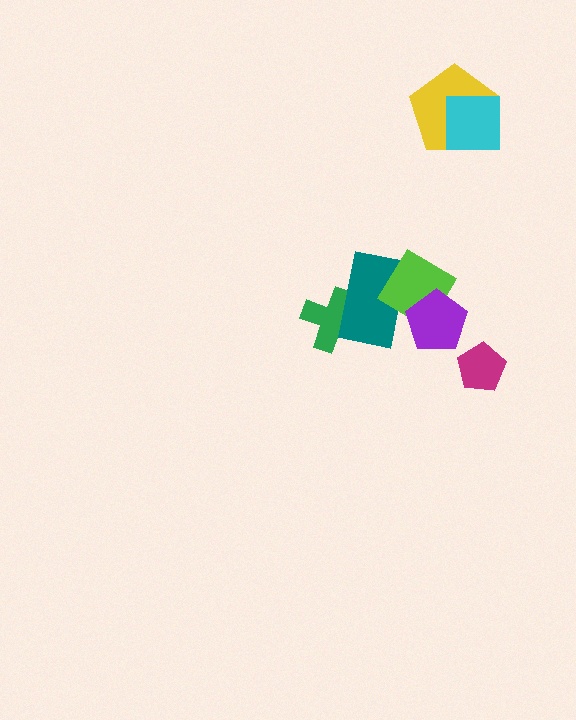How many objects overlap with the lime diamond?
2 objects overlap with the lime diamond.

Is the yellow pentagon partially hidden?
Yes, it is partially covered by another shape.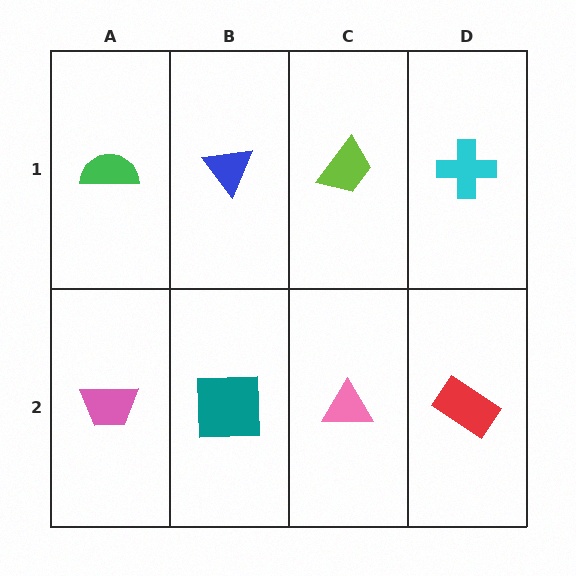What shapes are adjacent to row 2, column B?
A blue triangle (row 1, column B), a pink trapezoid (row 2, column A), a pink triangle (row 2, column C).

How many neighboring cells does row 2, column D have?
2.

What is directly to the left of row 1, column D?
A lime trapezoid.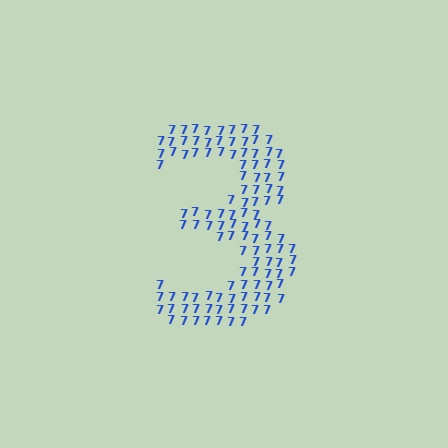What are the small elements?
The small elements are digit 7's.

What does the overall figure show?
The overall figure shows the digit 3.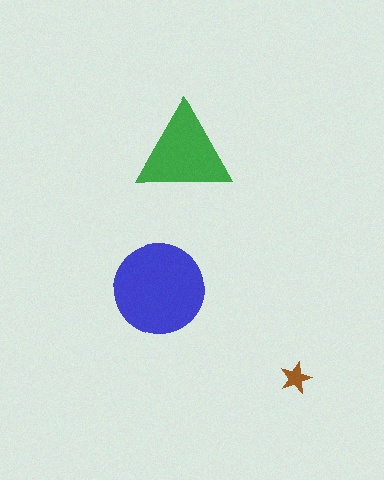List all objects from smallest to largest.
The brown star, the green triangle, the blue circle.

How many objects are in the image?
There are 3 objects in the image.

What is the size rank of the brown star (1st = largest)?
3rd.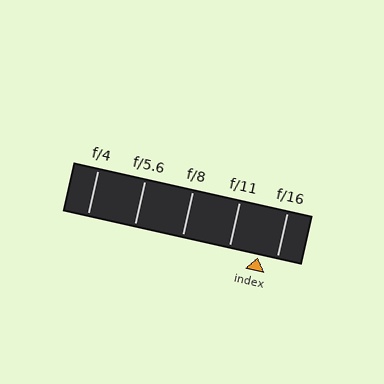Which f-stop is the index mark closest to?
The index mark is closest to f/16.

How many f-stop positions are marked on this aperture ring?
There are 5 f-stop positions marked.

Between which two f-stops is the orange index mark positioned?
The index mark is between f/11 and f/16.